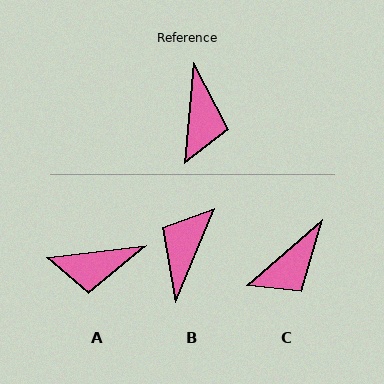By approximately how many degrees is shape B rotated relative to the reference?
Approximately 162 degrees counter-clockwise.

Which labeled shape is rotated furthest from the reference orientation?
B, about 162 degrees away.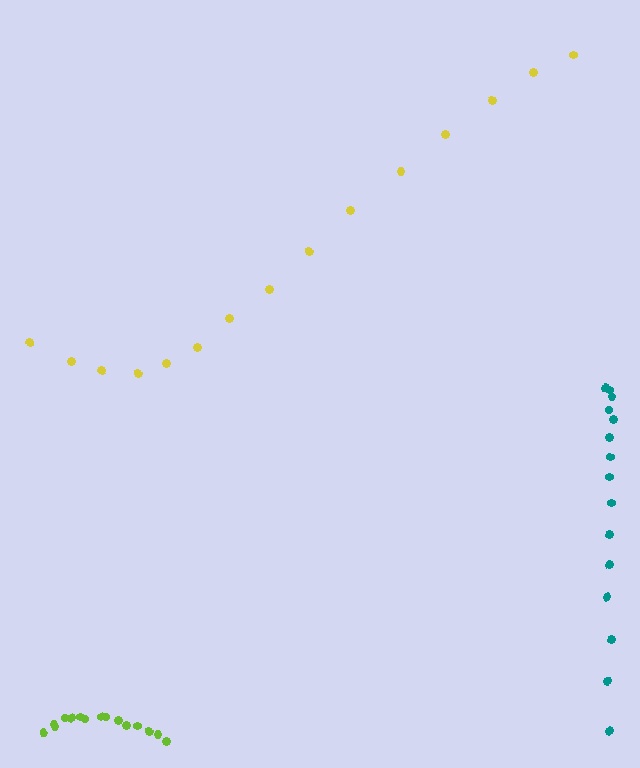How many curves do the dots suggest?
There are 3 distinct paths.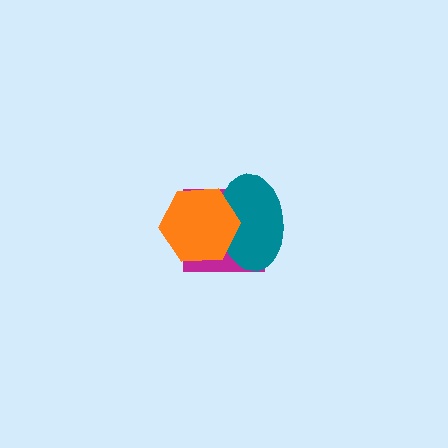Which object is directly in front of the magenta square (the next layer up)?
The teal ellipse is directly in front of the magenta square.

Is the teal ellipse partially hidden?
Yes, it is partially covered by another shape.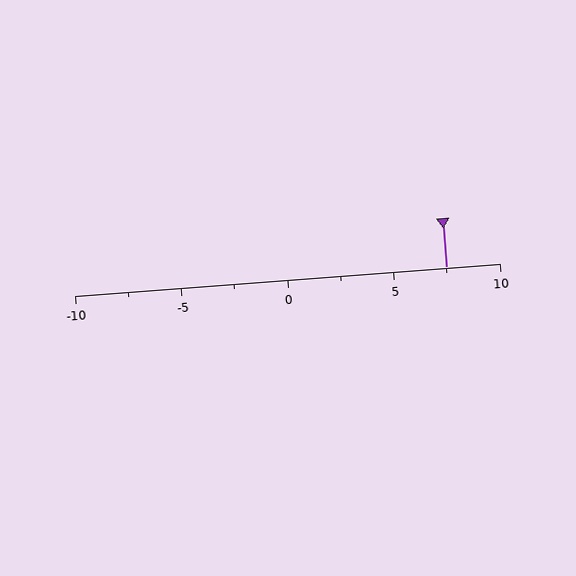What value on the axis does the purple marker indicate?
The marker indicates approximately 7.5.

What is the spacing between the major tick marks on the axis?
The major ticks are spaced 5 apart.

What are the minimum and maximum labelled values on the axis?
The axis runs from -10 to 10.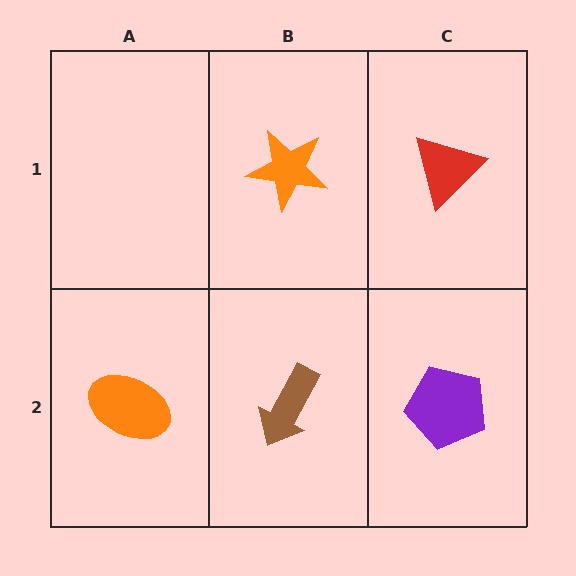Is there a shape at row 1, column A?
No, that cell is empty.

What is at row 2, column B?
A brown arrow.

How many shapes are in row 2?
3 shapes.